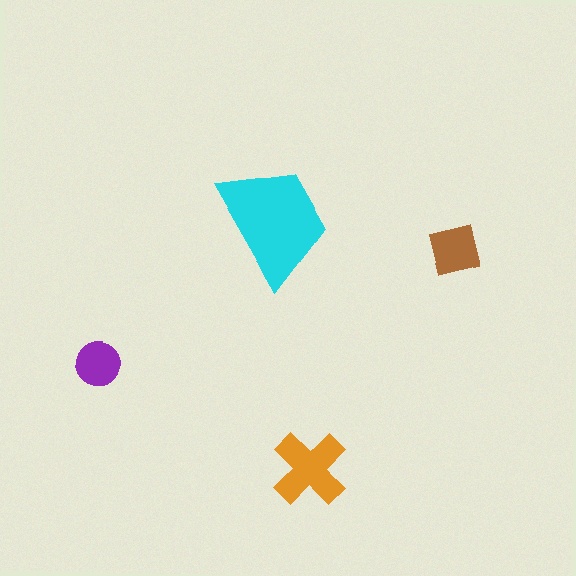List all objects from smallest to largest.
The purple circle, the brown square, the orange cross, the cyan trapezoid.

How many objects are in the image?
There are 4 objects in the image.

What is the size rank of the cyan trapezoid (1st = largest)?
1st.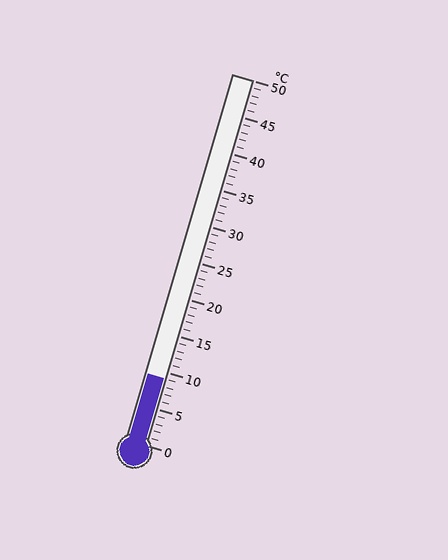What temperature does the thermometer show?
The thermometer shows approximately 9°C.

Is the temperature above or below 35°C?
The temperature is below 35°C.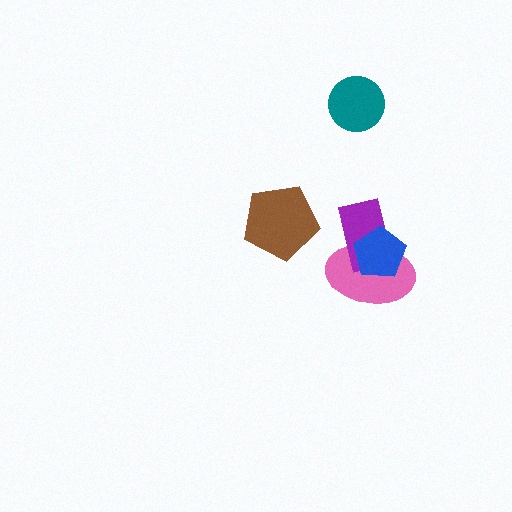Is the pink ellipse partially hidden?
Yes, it is partially covered by another shape.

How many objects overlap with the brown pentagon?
0 objects overlap with the brown pentagon.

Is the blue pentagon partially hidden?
No, no other shape covers it.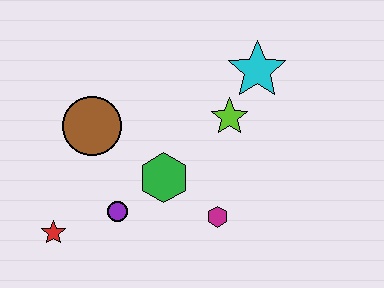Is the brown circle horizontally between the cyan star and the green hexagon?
No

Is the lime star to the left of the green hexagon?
No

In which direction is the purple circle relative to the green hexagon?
The purple circle is to the left of the green hexagon.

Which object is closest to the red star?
The purple circle is closest to the red star.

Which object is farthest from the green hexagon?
The cyan star is farthest from the green hexagon.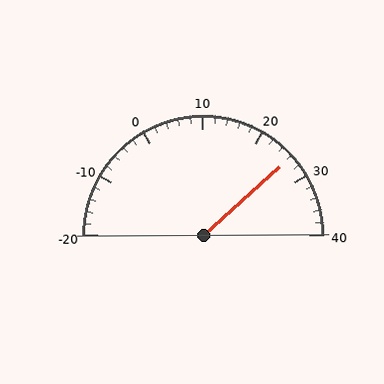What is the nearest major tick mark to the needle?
The nearest major tick mark is 30.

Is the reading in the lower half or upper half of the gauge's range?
The reading is in the upper half of the range (-20 to 40).